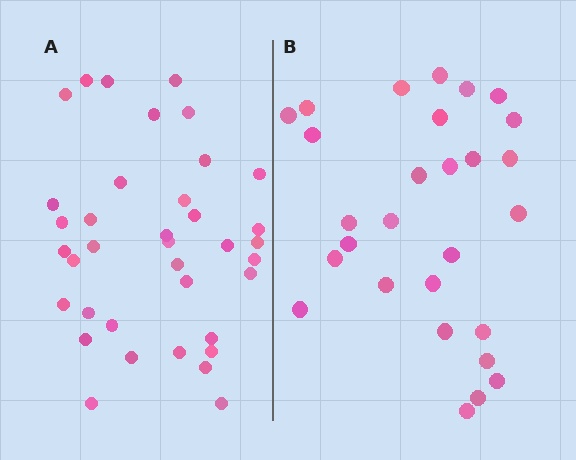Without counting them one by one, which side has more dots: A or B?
Region A (the left region) has more dots.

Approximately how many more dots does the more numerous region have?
Region A has roughly 8 or so more dots than region B.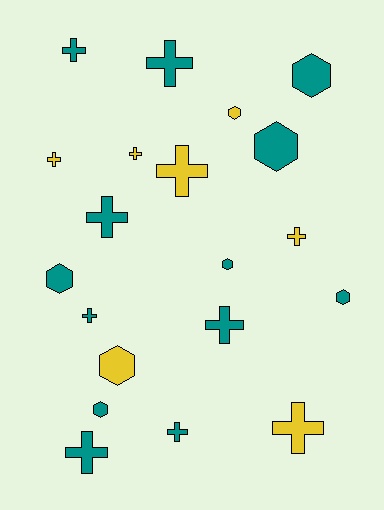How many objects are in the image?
There are 20 objects.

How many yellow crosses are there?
There are 5 yellow crosses.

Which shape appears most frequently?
Cross, with 12 objects.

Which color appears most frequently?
Teal, with 13 objects.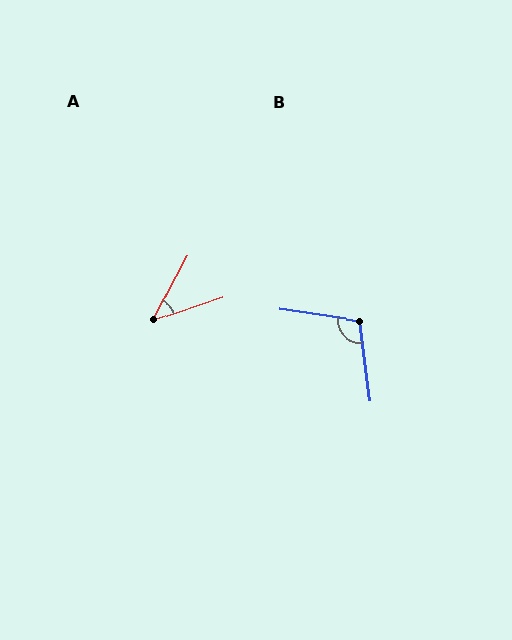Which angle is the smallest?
A, at approximately 43 degrees.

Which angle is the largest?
B, at approximately 106 degrees.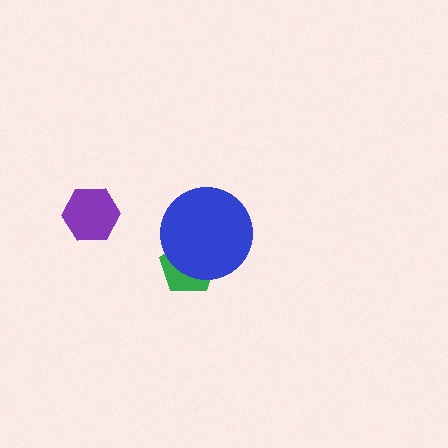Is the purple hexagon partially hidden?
No, no other shape covers it.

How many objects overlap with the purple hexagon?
0 objects overlap with the purple hexagon.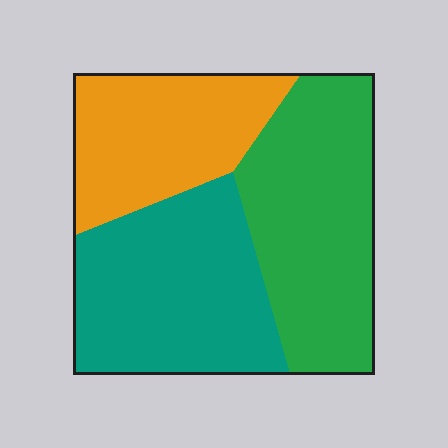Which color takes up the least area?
Orange, at roughly 25%.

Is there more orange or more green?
Green.